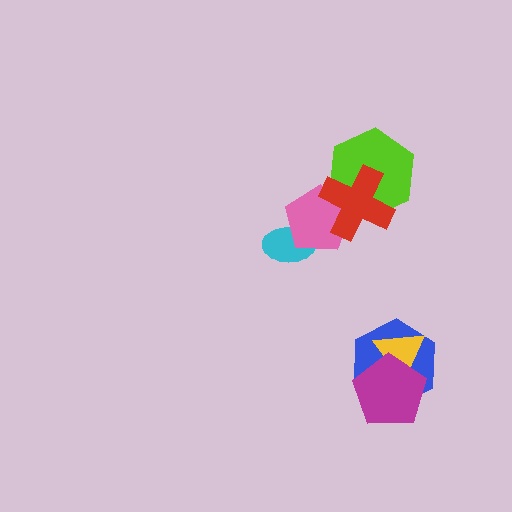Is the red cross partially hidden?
No, no other shape covers it.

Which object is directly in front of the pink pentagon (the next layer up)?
The lime hexagon is directly in front of the pink pentagon.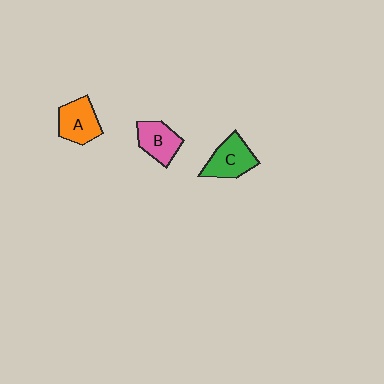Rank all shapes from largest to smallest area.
From largest to smallest: C (green), A (orange), B (pink).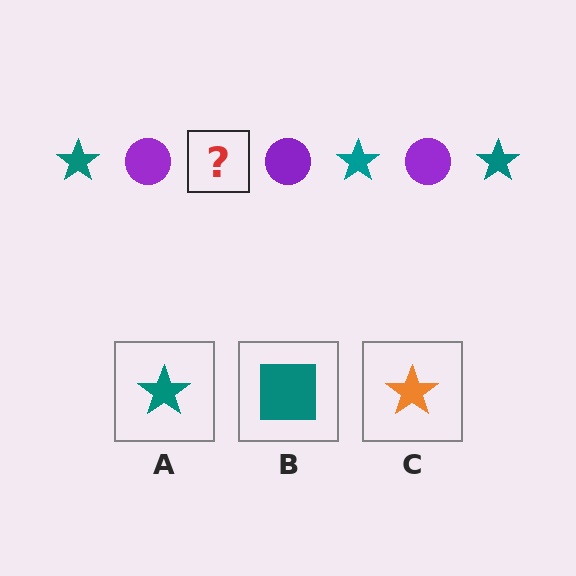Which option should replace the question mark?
Option A.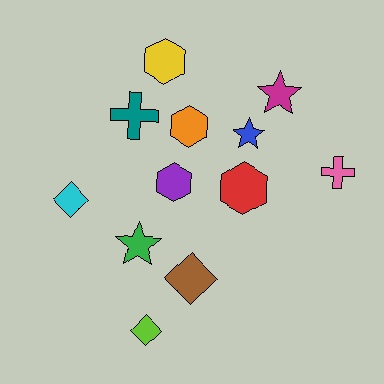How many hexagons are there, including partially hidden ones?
There are 4 hexagons.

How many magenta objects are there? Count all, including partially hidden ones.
There is 1 magenta object.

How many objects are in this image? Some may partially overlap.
There are 12 objects.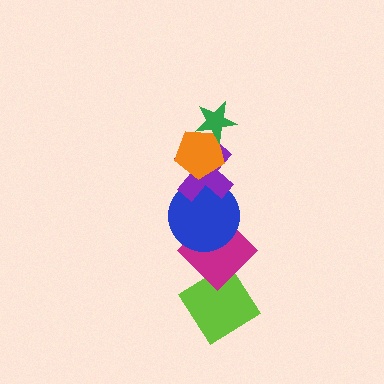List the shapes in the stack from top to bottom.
From top to bottom: the green star, the orange pentagon, the purple cross, the blue circle, the magenta diamond, the lime diamond.